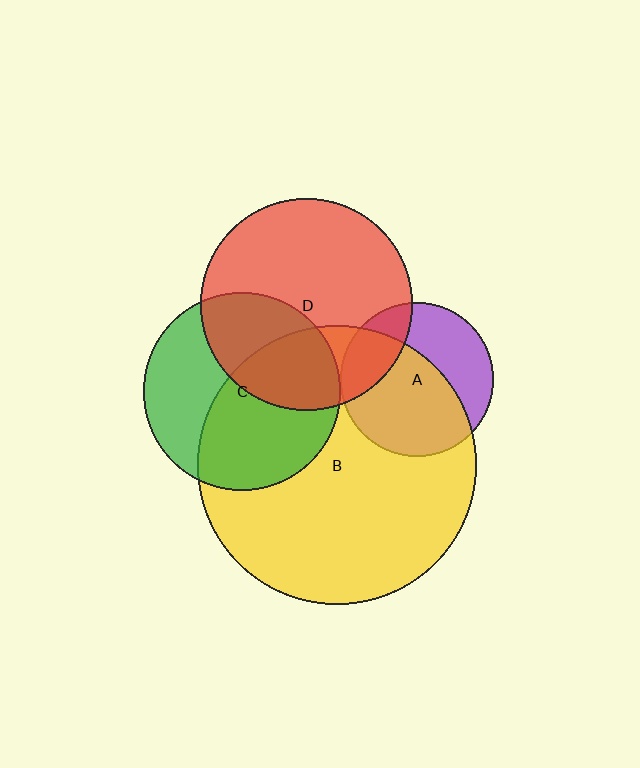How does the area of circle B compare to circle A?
Approximately 3.3 times.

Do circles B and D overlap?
Yes.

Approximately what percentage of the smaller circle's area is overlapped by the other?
Approximately 30%.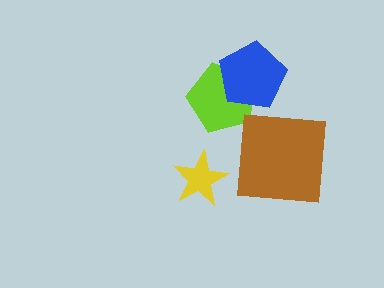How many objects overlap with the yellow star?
0 objects overlap with the yellow star.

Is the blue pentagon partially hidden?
No, no other shape covers it.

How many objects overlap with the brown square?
0 objects overlap with the brown square.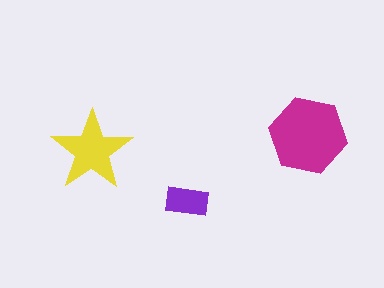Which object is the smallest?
The purple rectangle.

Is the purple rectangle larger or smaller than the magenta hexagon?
Smaller.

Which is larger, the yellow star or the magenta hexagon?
The magenta hexagon.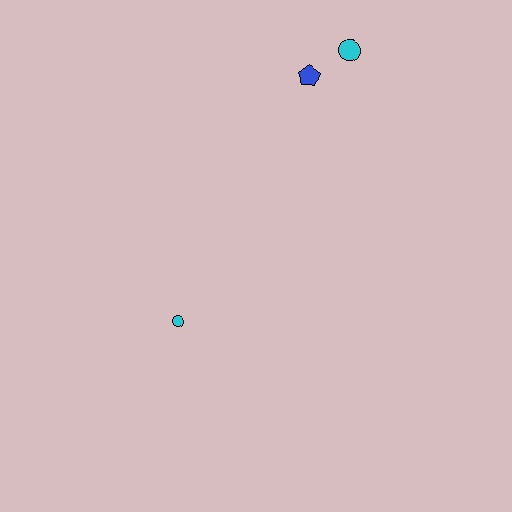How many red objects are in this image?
There are no red objects.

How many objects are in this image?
There are 3 objects.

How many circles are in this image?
There are 2 circles.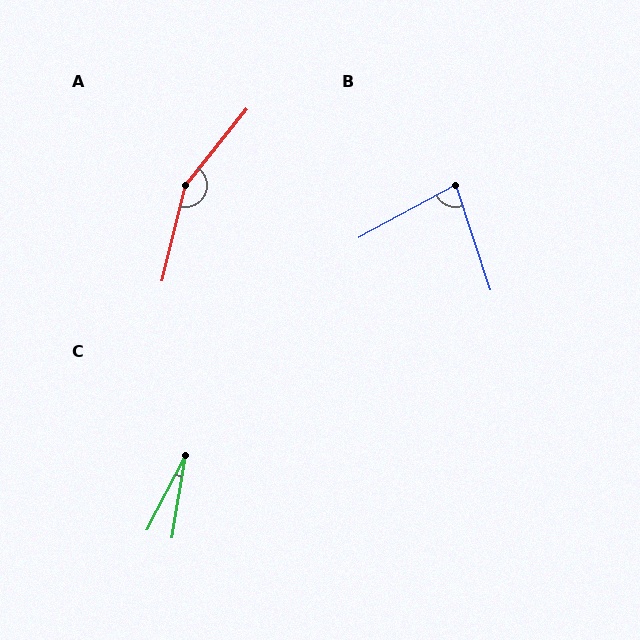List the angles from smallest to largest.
C (18°), B (80°), A (155°).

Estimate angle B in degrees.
Approximately 80 degrees.